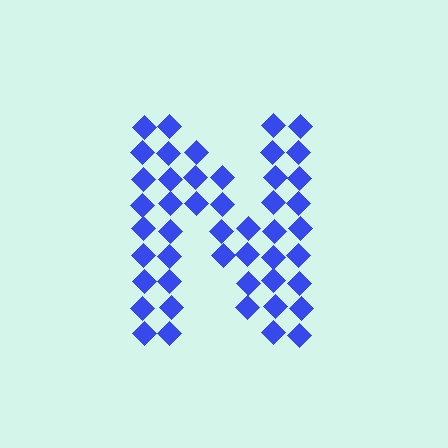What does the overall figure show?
The overall figure shows the letter N.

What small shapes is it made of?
It is made of small diamonds.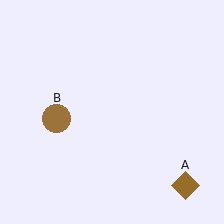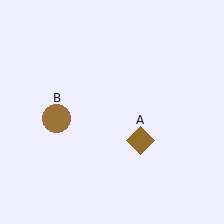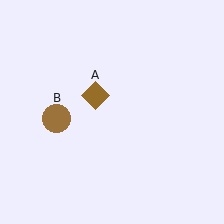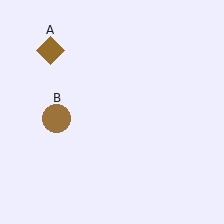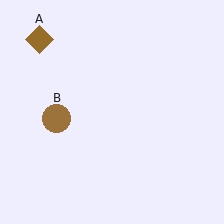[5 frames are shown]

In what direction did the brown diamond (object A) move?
The brown diamond (object A) moved up and to the left.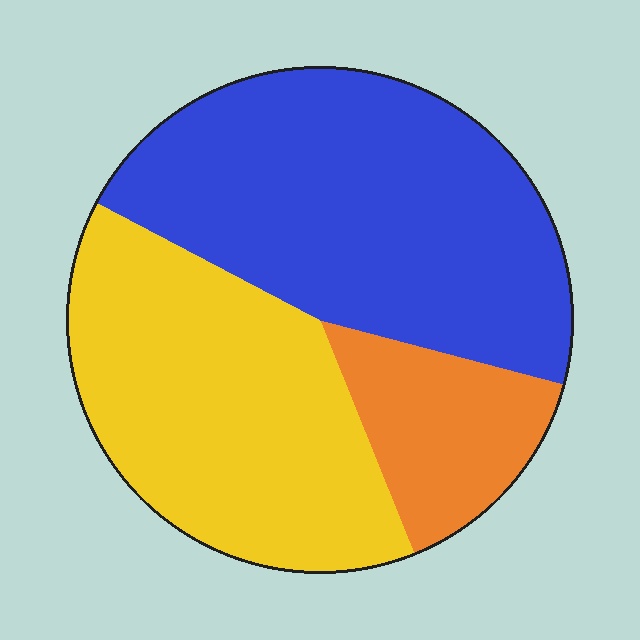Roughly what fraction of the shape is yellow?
Yellow covers 39% of the shape.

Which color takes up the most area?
Blue, at roughly 45%.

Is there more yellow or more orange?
Yellow.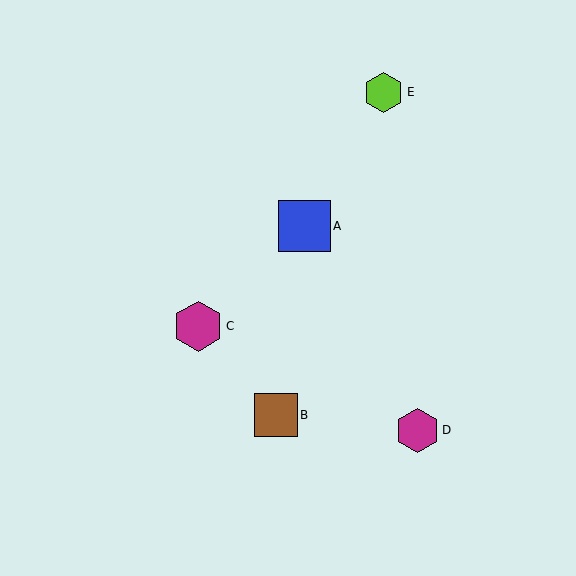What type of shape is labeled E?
Shape E is a lime hexagon.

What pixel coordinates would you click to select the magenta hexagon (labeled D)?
Click at (418, 430) to select the magenta hexagon D.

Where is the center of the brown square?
The center of the brown square is at (276, 415).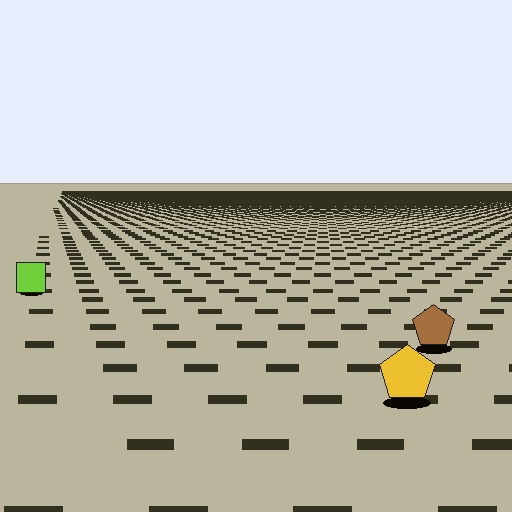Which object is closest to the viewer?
The yellow pentagon is closest. The texture marks near it are larger and more spread out.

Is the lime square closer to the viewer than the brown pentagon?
No. The brown pentagon is closer — you can tell from the texture gradient: the ground texture is coarser near it.